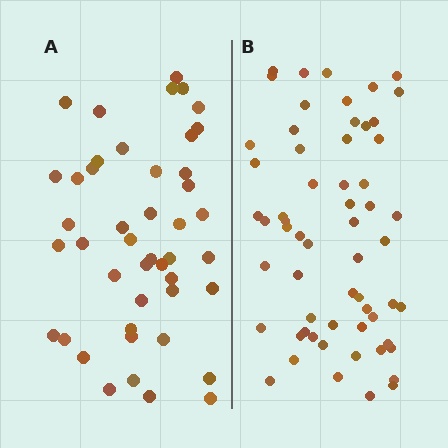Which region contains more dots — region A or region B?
Region B (the right region) has more dots.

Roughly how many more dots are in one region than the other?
Region B has approximately 15 more dots than region A.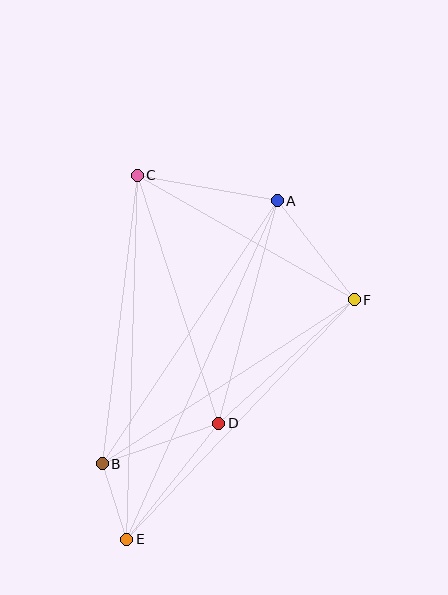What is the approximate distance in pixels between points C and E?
The distance between C and E is approximately 364 pixels.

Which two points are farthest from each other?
Points A and E are farthest from each other.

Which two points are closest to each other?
Points B and E are closest to each other.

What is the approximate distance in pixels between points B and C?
The distance between B and C is approximately 291 pixels.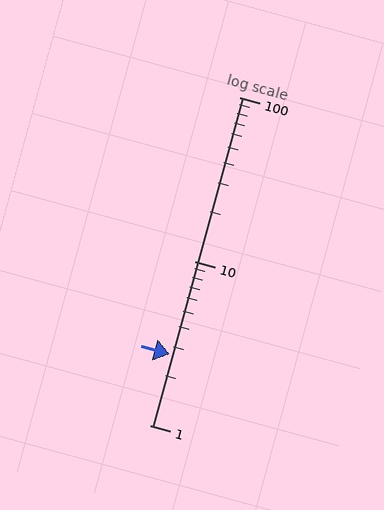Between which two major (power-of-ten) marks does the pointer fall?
The pointer is between 1 and 10.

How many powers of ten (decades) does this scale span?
The scale spans 2 decades, from 1 to 100.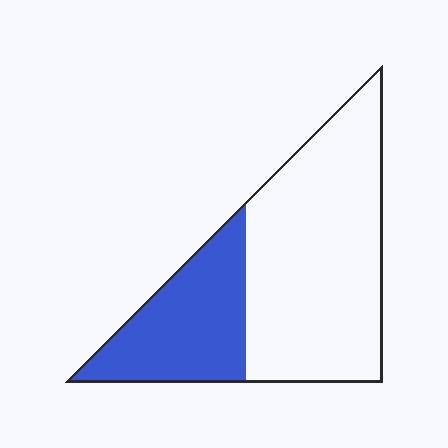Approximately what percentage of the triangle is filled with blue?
Approximately 30%.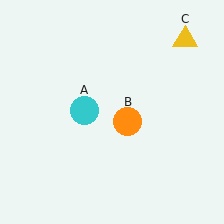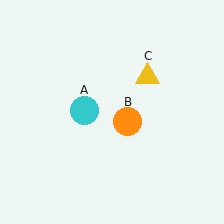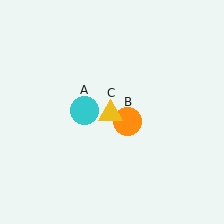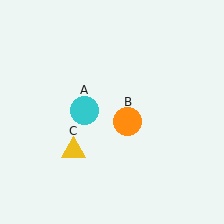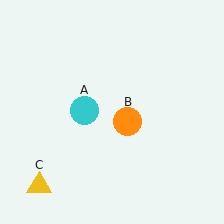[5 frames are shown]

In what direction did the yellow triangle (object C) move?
The yellow triangle (object C) moved down and to the left.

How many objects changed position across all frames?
1 object changed position: yellow triangle (object C).